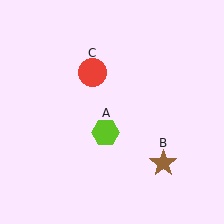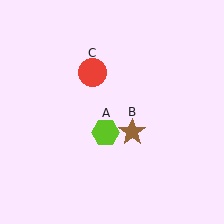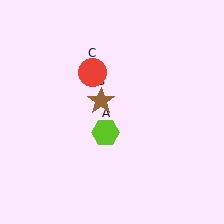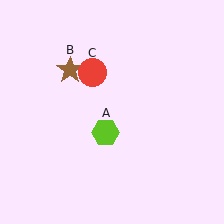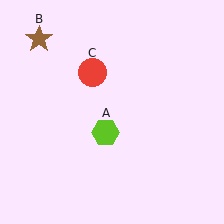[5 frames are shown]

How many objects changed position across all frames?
1 object changed position: brown star (object B).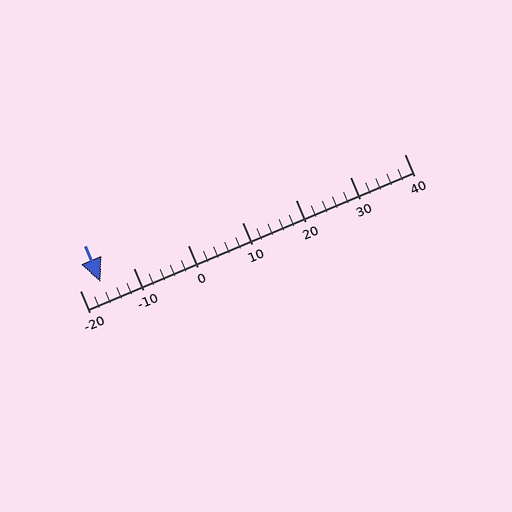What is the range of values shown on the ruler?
The ruler shows values from -20 to 40.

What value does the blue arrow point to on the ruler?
The blue arrow points to approximately -16.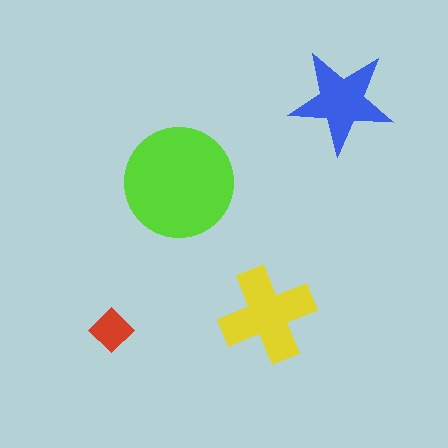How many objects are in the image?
There are 4 objects in the image.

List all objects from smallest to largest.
The red diamond, the blue star, the yellow cross, the lime circle.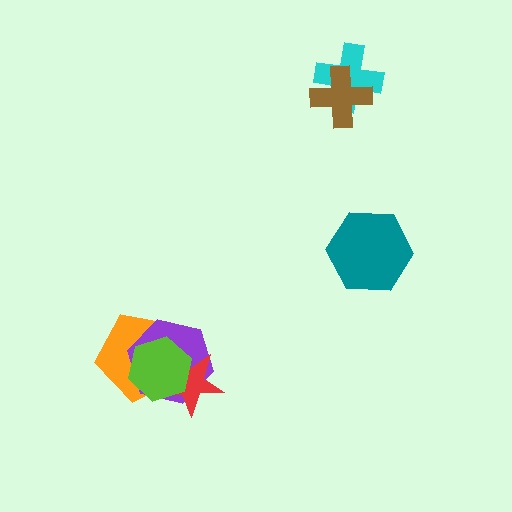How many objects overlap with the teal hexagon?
0 objects overlap with the teal hexagon.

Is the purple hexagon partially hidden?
Yes, it is partially covered by another shape.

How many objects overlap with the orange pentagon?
3 objects overlap with the orange pentagon.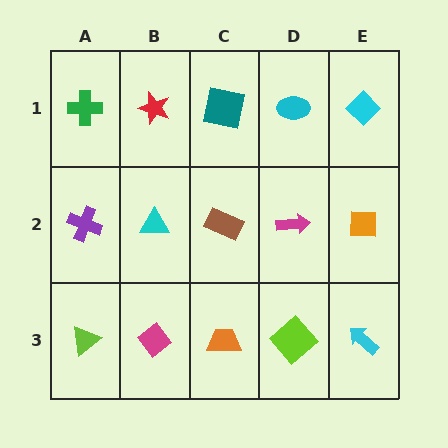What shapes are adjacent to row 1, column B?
A cyan triangle (row 2, column B), a green cross (row 1, column A), a teal square (row 1, column C).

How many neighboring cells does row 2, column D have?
4.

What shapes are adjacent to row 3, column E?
An orange square (row 2, column E), a lime diamond (row 3, column D).